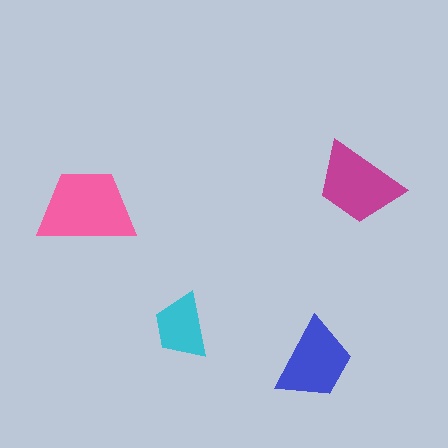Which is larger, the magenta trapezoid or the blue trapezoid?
The magenta one.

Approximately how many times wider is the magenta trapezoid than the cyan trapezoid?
About 1.5 times wider.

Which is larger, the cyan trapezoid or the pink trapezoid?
The pink one.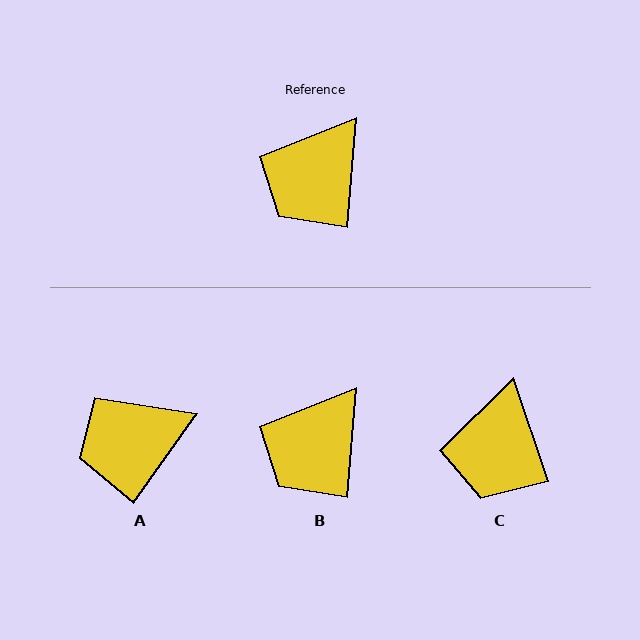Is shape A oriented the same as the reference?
No, it is off by about 31 degrees.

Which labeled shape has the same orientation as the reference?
B.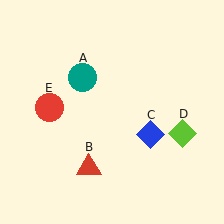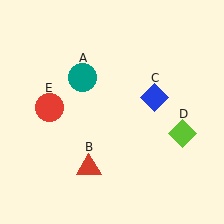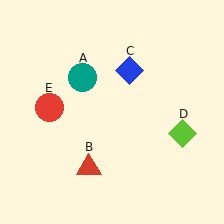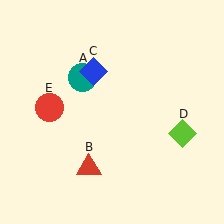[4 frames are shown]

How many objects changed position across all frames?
1 object changed position: blue diamond (object C).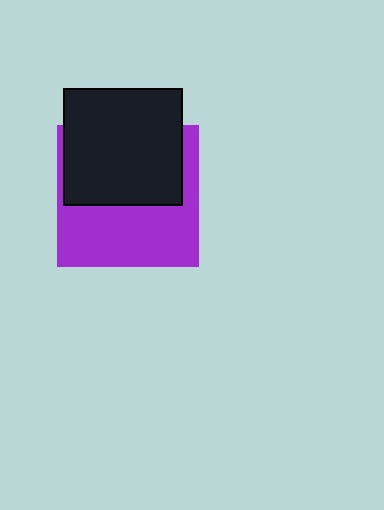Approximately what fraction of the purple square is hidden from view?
Roughly 48% of the purple square is hidden behind the black rectangle.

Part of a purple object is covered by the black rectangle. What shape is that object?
It is a square.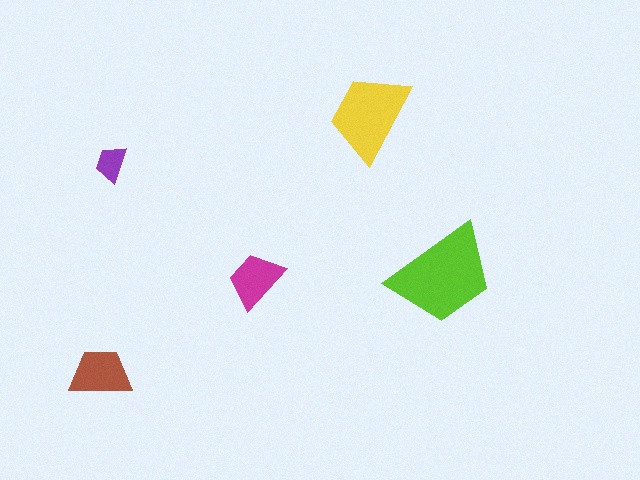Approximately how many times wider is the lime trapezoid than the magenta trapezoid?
About 2 times wider.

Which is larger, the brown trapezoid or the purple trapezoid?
The brown one.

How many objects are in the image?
There are 5 objects in the image.